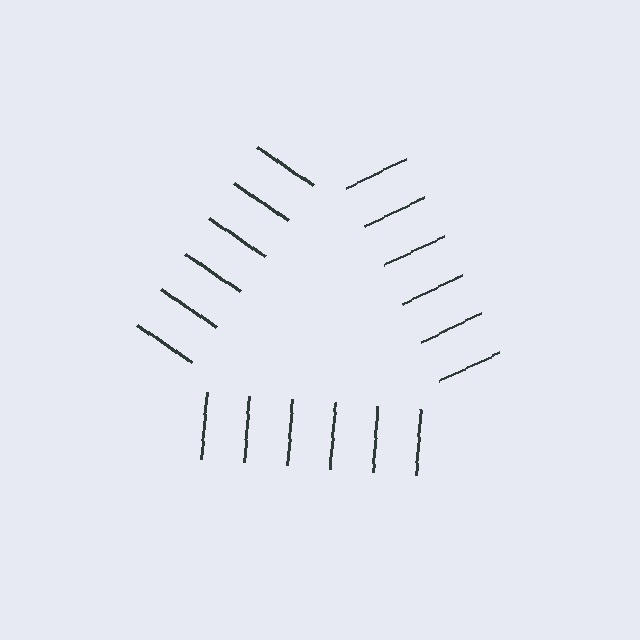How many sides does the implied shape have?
3 sides — the line-ends trace a triangle.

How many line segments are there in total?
18 — 6 along each of the 3 edges.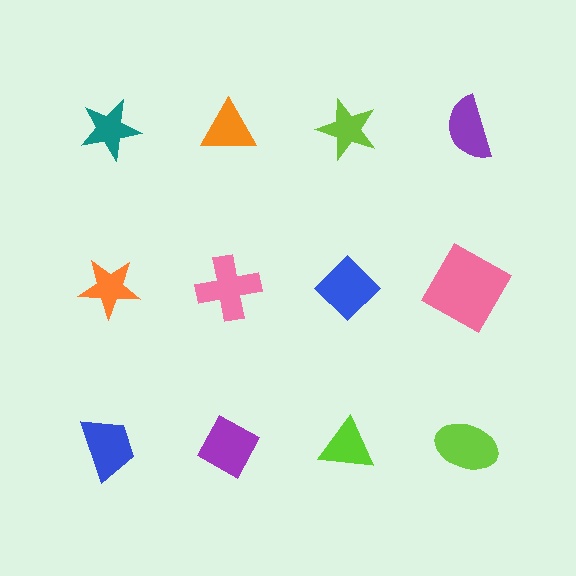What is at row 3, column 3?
A lime triangle.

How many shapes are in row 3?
4 shapes.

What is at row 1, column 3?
A lime star.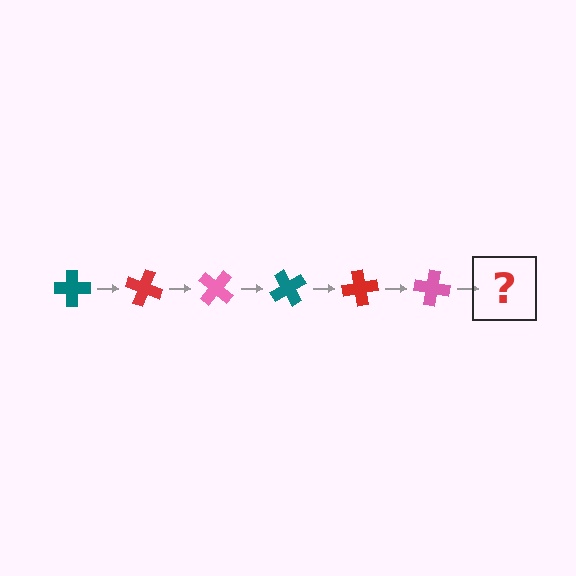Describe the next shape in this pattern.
It should be a teal cross, rotated 120 degrees from the start.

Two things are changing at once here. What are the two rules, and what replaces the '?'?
The two rules are that it rotates 20 degrees each step and the color cycles through teal, red, and pink. The '?' should be a teal cross, rotated 120 degrees from the start.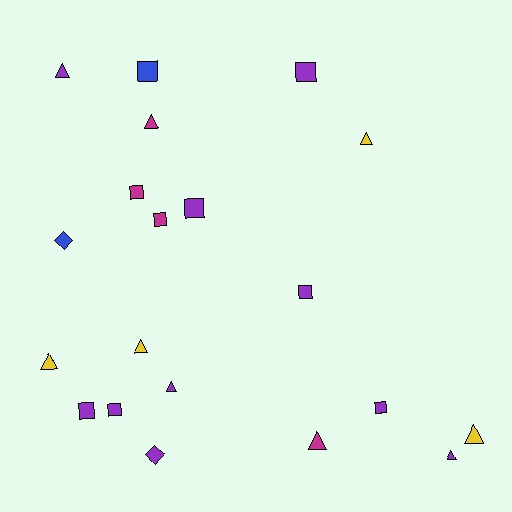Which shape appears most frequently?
Triangle, with 9 objects.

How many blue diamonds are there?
There is 1 blue diamond.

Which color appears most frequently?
Purple, with 10 objects.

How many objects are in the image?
There are 20 objects.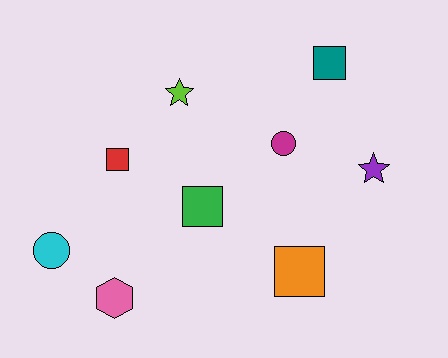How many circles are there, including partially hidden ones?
There are 2 circles.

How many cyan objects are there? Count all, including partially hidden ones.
There is 1 cyan object.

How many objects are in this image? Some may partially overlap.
There are 9 objects.